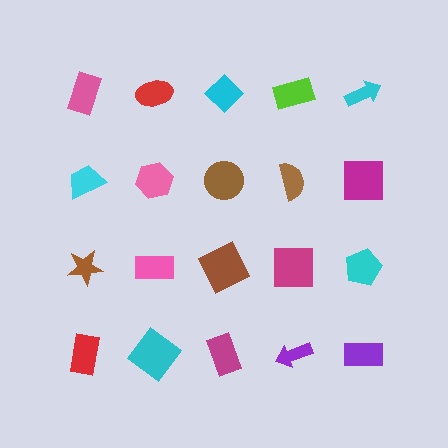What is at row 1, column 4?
A lime rectangle.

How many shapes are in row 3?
5 shapes.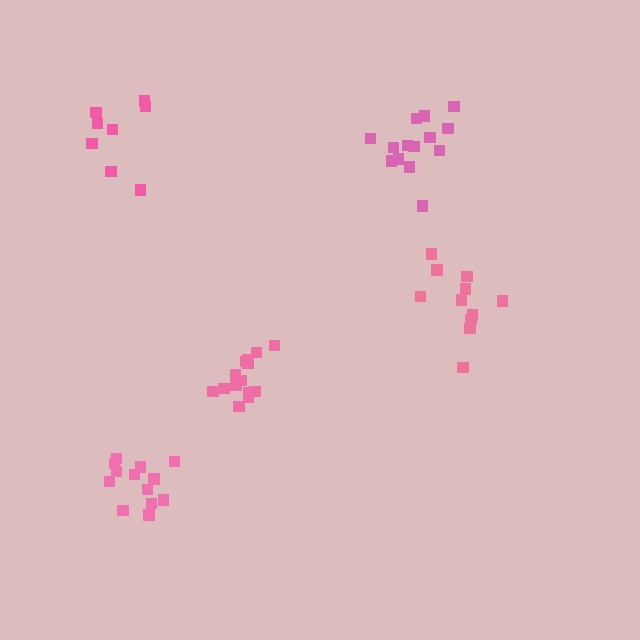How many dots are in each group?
Group 1: 14 dots, Group 2: 11 dots, Group 3: 13 dots, Group 4: 14 dots, Group 5: 8 dots (60 total).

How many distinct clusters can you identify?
There are 5 distinct clusters.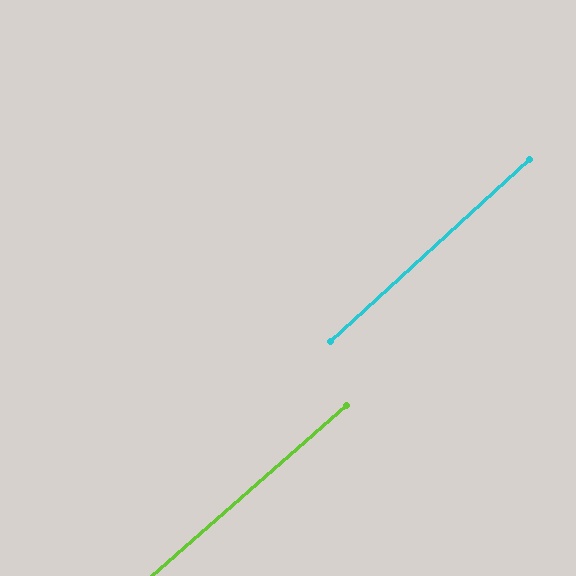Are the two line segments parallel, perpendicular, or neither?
Parallel — their directions differ by only 1.2°.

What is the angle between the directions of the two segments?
Approximately 1 degree.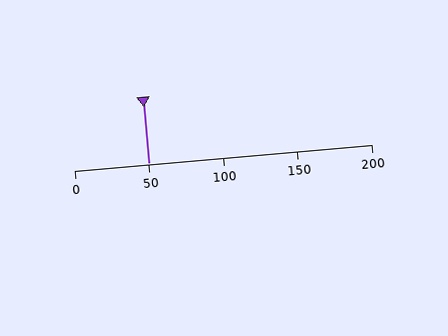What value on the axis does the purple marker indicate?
The marker indicates approximately 50.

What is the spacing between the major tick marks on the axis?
The major ticks are spaced 50 apart.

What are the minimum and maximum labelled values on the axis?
The axis runs from 0 to 200.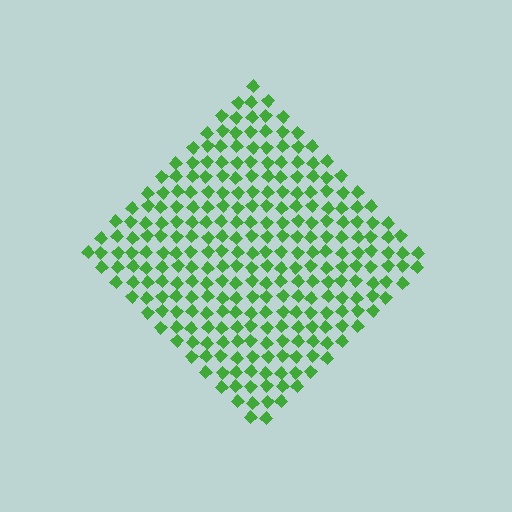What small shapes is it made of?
It is made of small diamonds.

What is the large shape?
The large shape is a diamond.